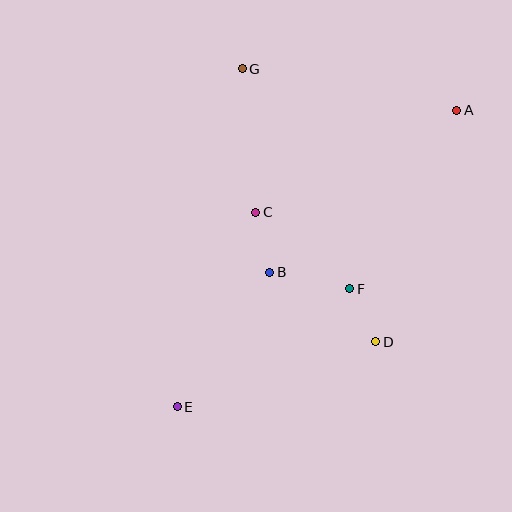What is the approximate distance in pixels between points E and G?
The distance between E and G is approximately 344 pixels.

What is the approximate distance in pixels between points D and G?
The distance between D and G is approximately 304 pixels.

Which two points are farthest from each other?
Points A and E are farthest from each other.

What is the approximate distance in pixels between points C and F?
The distance between C and F is approximately 121 pixels.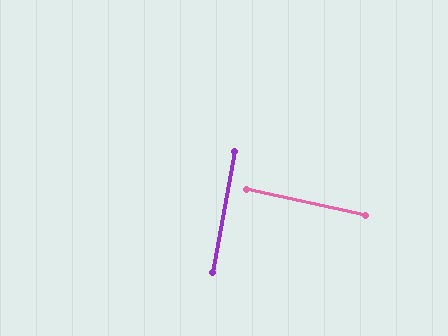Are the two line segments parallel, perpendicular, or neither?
Perpendicular — they meet at approximately 88°.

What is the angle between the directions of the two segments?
Approximately 88 degrees.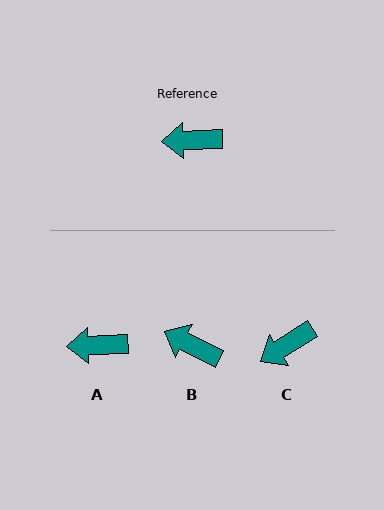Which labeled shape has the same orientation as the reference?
A.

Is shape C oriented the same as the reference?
No, it is off by about 30 degrees.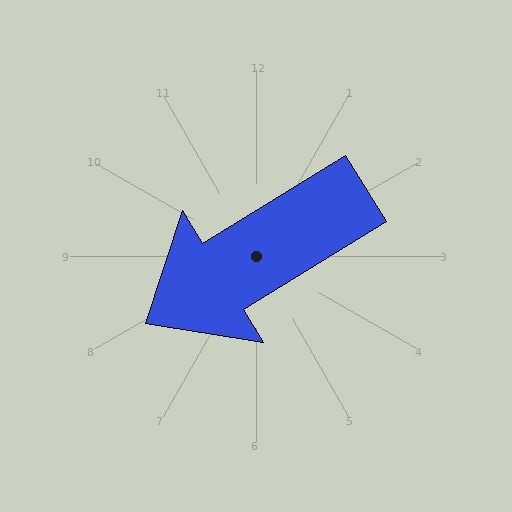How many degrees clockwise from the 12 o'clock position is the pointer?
Approximately 239 degrees.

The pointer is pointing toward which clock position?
Roughly 8 o'clock.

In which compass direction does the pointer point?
Southwest.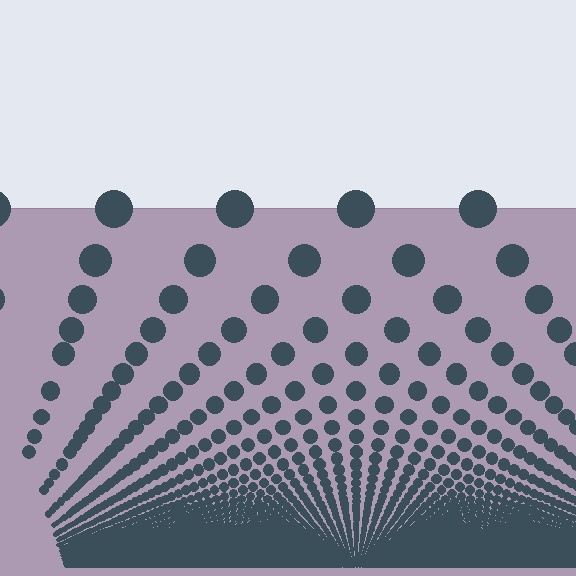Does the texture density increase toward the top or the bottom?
Density increases toward the bottom.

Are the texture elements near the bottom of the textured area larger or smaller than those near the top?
Smaller. The gradient is inverted — elements near the bottom are smaller and denser.